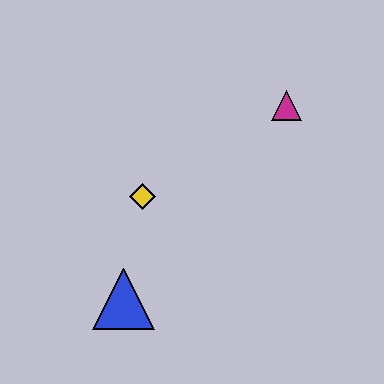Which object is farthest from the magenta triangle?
The blue triangle is farthest from the magenta triangle.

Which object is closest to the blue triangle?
The yellow diamond is closest to the blue triangle.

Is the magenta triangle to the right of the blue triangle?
Yes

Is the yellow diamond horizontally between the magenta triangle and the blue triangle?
Yes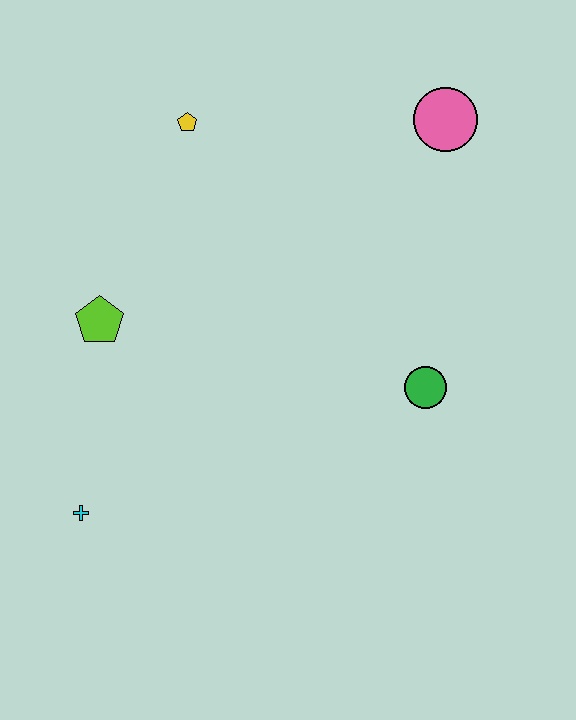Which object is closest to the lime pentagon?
The cyan cross is closest to the lime pentagon.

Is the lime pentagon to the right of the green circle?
No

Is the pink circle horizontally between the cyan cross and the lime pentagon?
No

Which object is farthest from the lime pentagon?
The pink circle is farthest from the lime pentagon.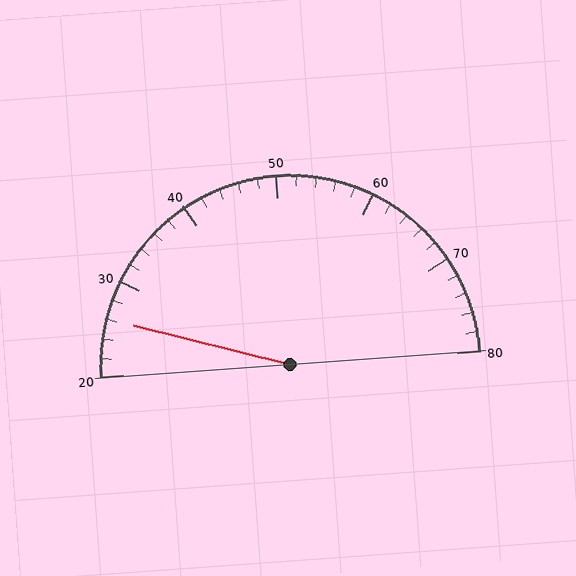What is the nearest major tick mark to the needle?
The nearest major tick mark is 30.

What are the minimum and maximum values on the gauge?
The gauge ranges from 20 to 80.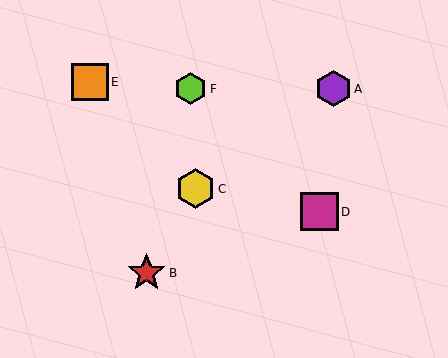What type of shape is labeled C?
Shape C is a yellow hexagon.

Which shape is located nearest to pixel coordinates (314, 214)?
The magenta square (labeled D) at (319, 212) is nearest to that location.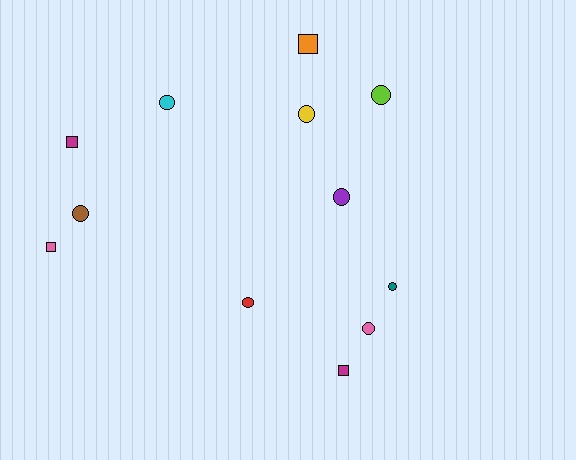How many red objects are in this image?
There is 1 red object.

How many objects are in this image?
There are 12 objects.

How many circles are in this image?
There are 8 circles.